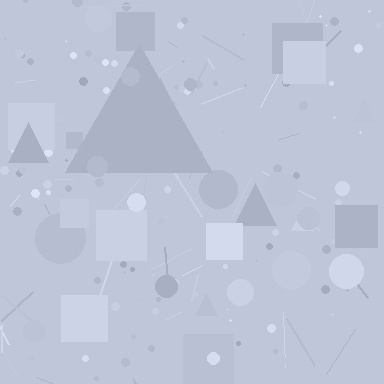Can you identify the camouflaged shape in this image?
The camouflaged shape is a triangle.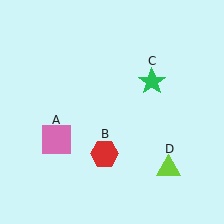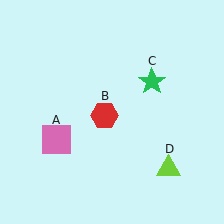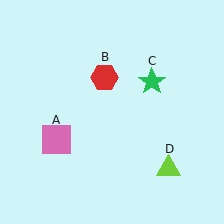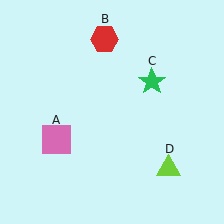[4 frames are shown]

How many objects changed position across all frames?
1 object changed position: red hexagon (object B).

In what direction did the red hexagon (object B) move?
The red hexagon (object B) moved up.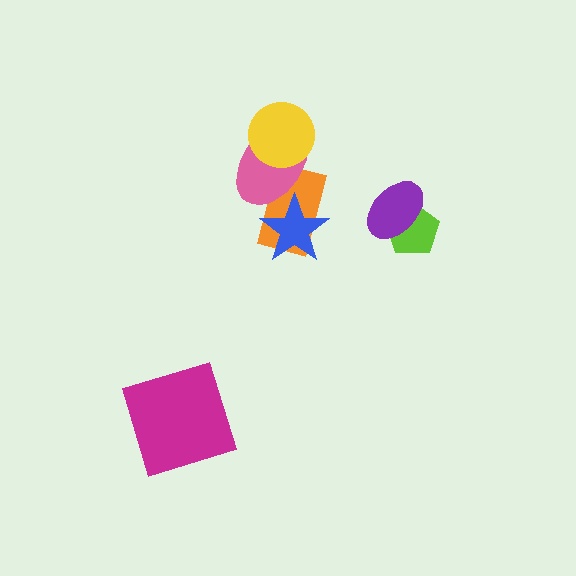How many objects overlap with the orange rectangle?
2 objects overlap with the orange rectangle.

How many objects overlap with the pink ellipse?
3 objects overlap with the pink ellipse.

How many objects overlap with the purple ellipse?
1 object overlaps with the purple ellipse.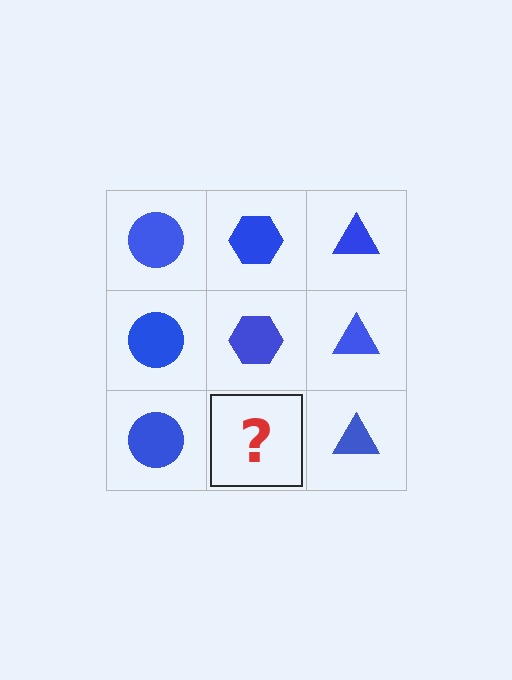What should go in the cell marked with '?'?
The missing cell should contain a blue hexagon.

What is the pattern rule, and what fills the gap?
The rule is that each column has a consistent shape. The gap should be filled with a blue hexagon.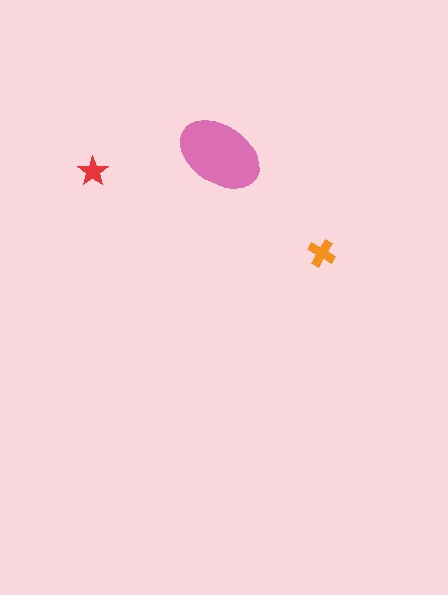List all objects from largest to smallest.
The pink ellipse, the orange cross, the red star.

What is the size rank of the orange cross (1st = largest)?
2nd.